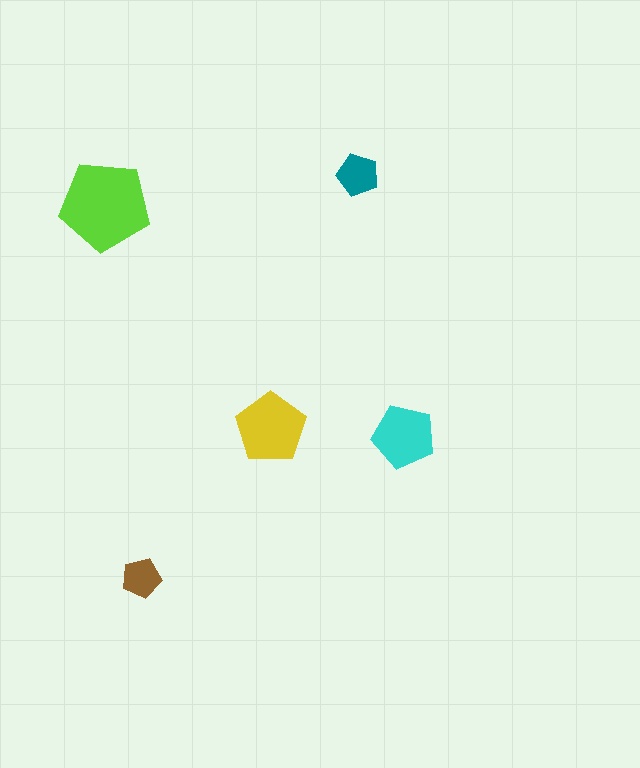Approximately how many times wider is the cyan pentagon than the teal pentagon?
About 1.5 times wider.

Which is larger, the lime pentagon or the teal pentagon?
The lime one.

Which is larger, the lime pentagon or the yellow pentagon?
The lime one.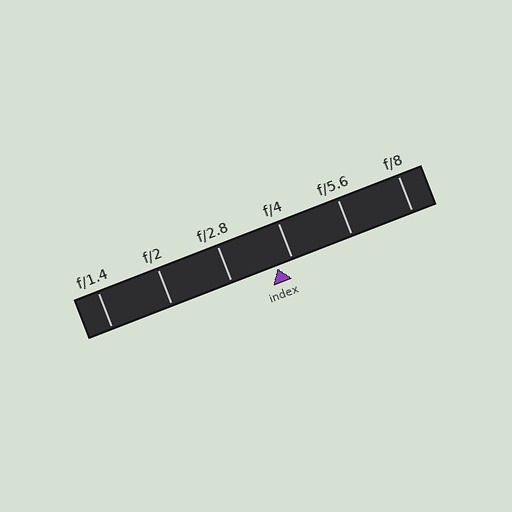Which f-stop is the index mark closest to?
The index mark is closest to f/4.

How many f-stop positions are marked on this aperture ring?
There are 6 f-stop positions marked.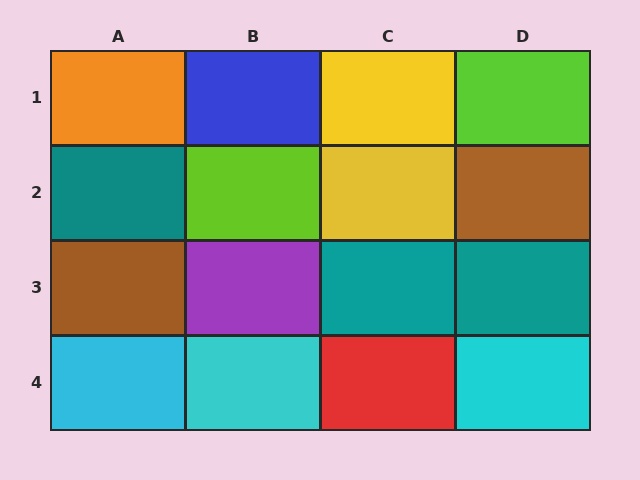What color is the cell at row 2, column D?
Brown.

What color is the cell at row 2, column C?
Yellow.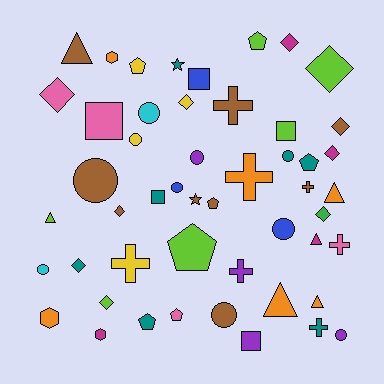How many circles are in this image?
There are 10 circles.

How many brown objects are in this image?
There are 9 brown objects.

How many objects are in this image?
There are 50 objects.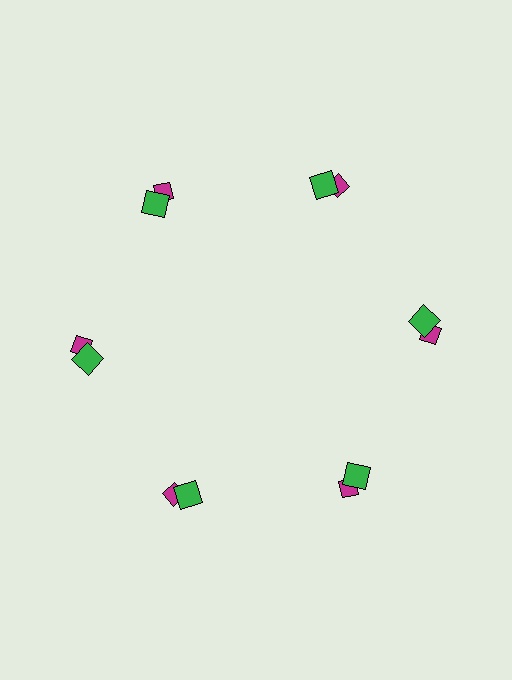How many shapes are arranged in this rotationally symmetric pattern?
There are 12 shapes, arranged in 6 groups of 2.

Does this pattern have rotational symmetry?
Yes, this pattern has 6-fold rotational symmetry. It looks the same after rotating 60 degrees around the center.